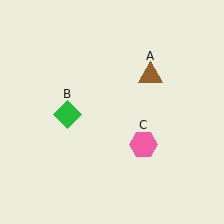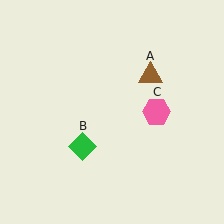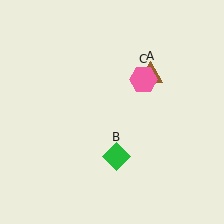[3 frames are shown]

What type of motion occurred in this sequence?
The green diamond (object B), pink hexagon (object C) rotated counterclockwise around the center of the scene.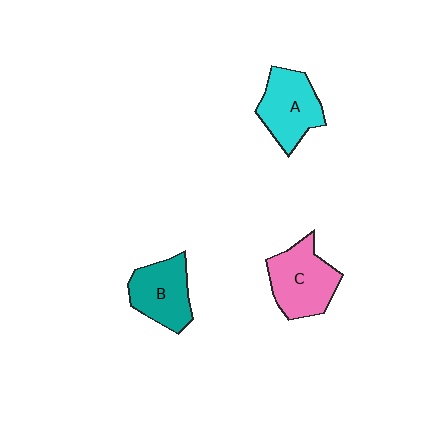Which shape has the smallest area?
Shape B (teal).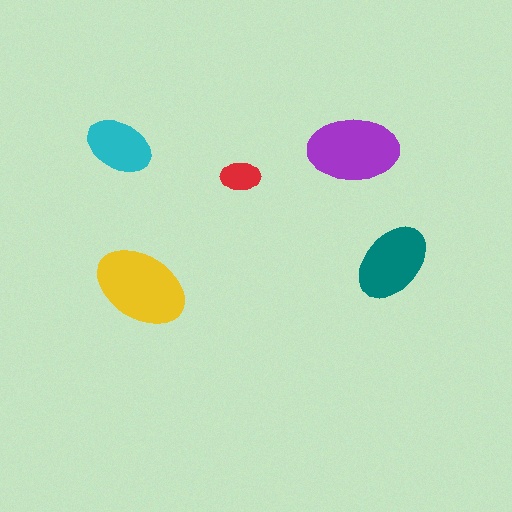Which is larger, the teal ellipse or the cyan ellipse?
The teal one.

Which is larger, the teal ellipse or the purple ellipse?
The purple one.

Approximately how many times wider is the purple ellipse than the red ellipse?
About 2 times wider.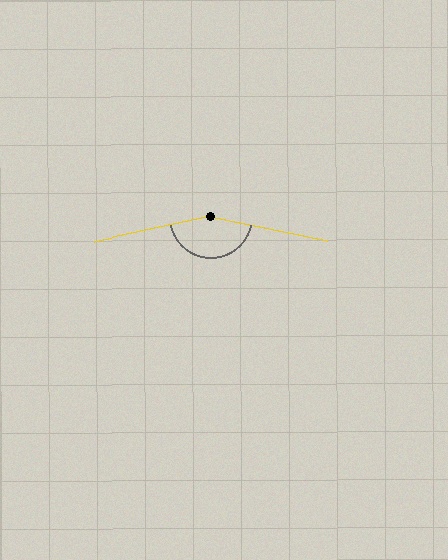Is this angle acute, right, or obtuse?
It is obtuse.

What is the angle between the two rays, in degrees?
Approximately 156 degrees.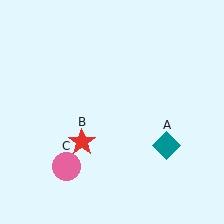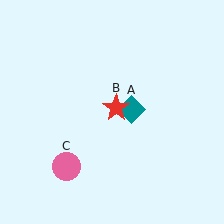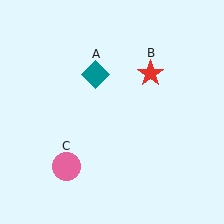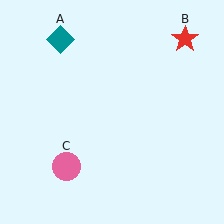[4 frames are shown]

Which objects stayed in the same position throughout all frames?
Pink circle (object C) remained stationary.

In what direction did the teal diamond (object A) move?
The teal diamond (object A) moved up and to the left.